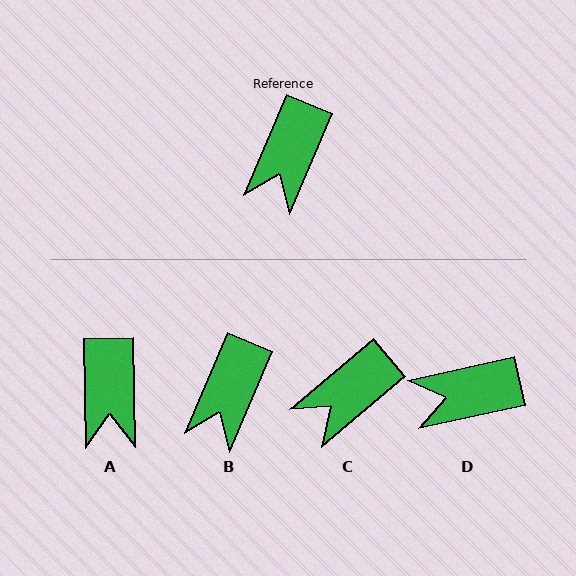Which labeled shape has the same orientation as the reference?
B.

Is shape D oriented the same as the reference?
No, it is off by about 55 degrees.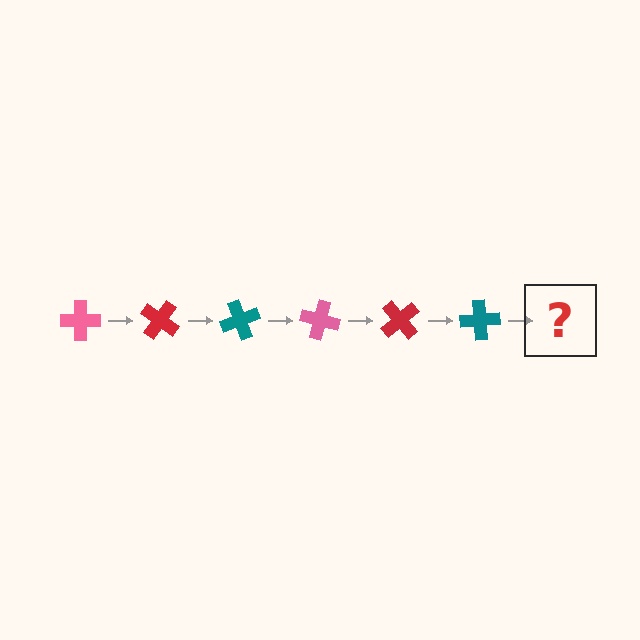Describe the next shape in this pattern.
It should be a pink cross, rotated 210 degrees from the start.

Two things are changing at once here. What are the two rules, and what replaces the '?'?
The two rules are that it rotates 35 degrees each step and the color cycles through pink, red, and teal. The '?' should be a pink cross, rotated 210 degrees from the start.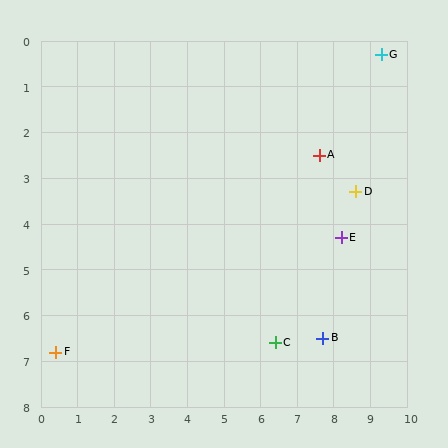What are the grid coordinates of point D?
Point D is at approximately (8.6, 3.3).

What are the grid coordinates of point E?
Point E is at approximately (8.2, 4.3).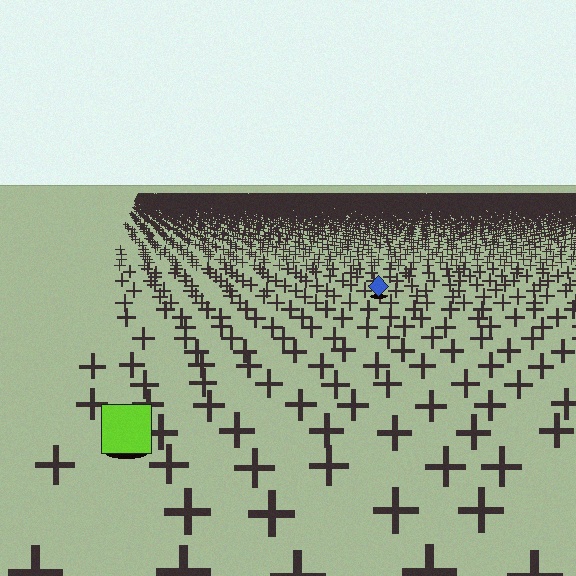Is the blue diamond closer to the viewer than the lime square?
No. The lime square is closer — you can tell from the texture gradient: the ground texture is coarser near it.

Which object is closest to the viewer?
The lime square is closest. The texture marks near it are larger and more spread out.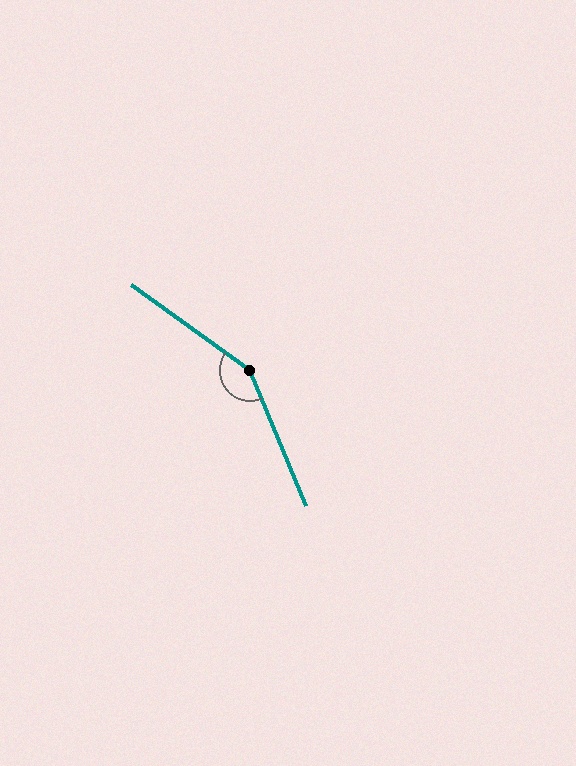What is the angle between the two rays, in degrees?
Approximately 148 degrees.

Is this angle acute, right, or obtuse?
It is obtuse.